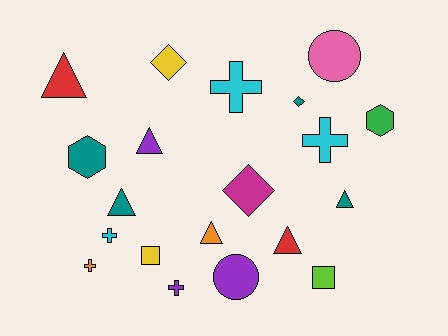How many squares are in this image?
There are 2 squares.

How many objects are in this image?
There are 20 objects.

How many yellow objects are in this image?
There are 2 yellow objects.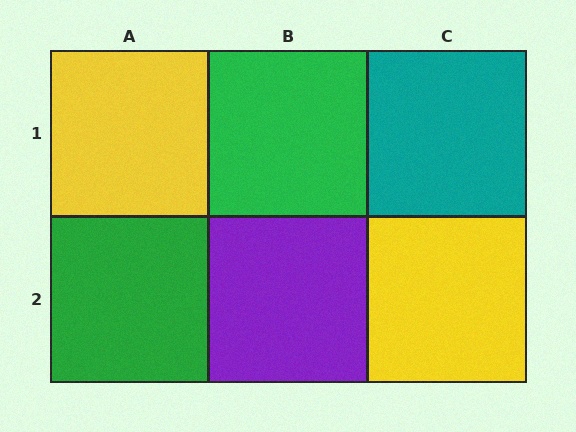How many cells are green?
2 cells are green.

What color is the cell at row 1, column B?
Green.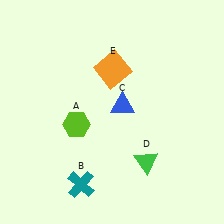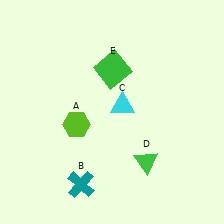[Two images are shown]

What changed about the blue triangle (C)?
In Image 1, C is blue. In Image 2, it changed to cyan.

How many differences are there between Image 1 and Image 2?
There are 2 differences between the two images.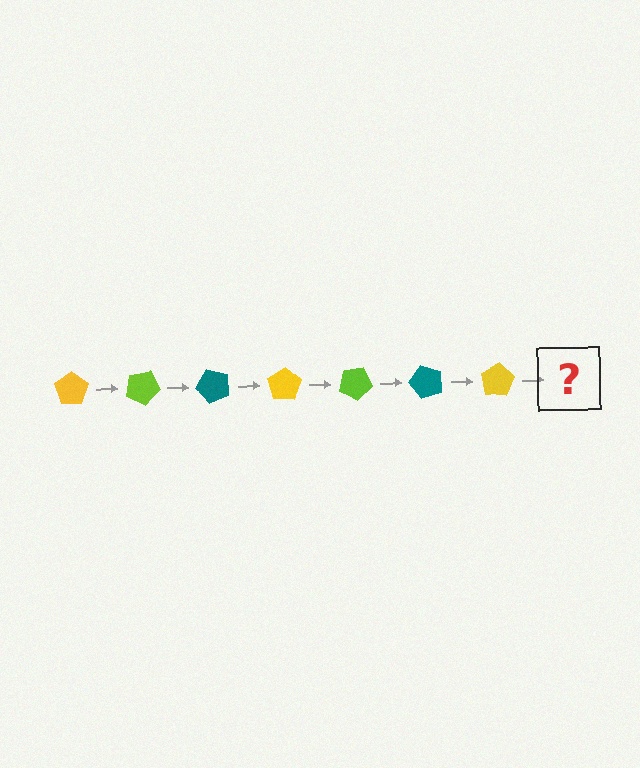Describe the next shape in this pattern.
It should be a lime pentagon, rotated 175 degrees from the start.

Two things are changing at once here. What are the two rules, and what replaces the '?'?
The two rules are that it rotates 25 degrees each step and the color cycles through yellow, lime, and teal. The '?' should be a lime pentagon, rotated 175 degrees from the start.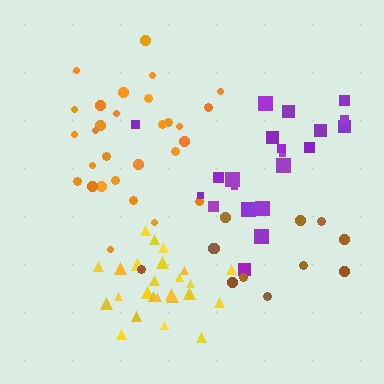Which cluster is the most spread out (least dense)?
Purple.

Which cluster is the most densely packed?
Yellow.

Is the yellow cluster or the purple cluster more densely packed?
Yellow.